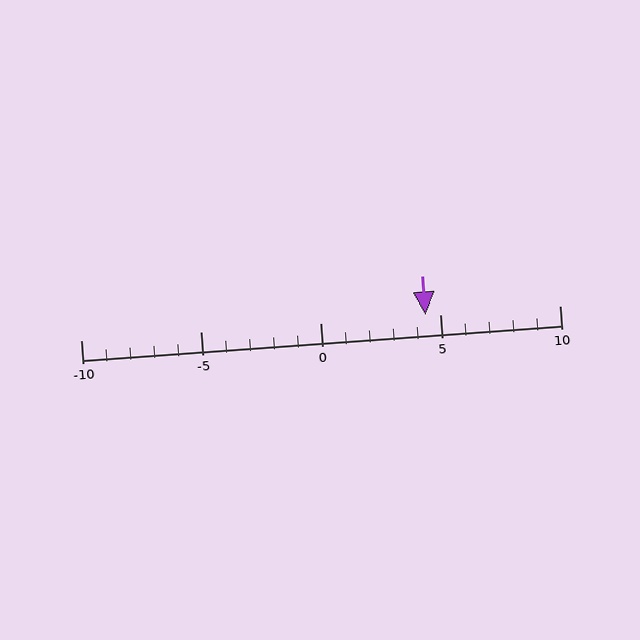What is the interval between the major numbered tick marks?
The major tick marks are spaced 5 units apart.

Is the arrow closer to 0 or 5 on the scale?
The arrow is closer to 5.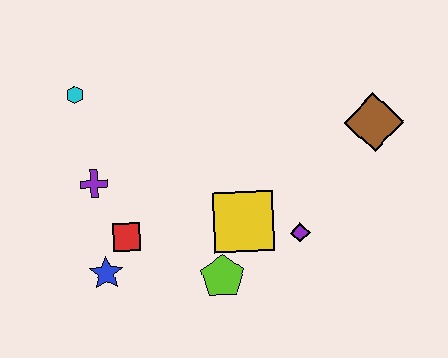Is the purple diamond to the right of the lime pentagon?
Yes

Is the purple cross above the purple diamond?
Yes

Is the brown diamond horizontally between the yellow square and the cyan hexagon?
No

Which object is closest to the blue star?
The red square is closest to the blue star.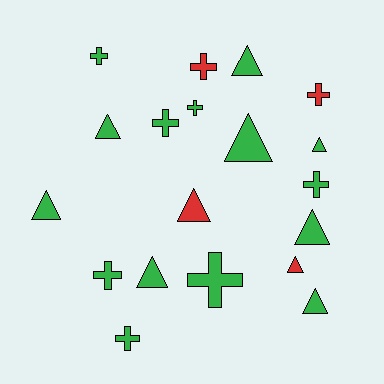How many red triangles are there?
There are 2 red triangles.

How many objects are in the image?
There are 19 objects.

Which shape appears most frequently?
Triangle, with 10 objects.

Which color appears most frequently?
Green, with 15 objects.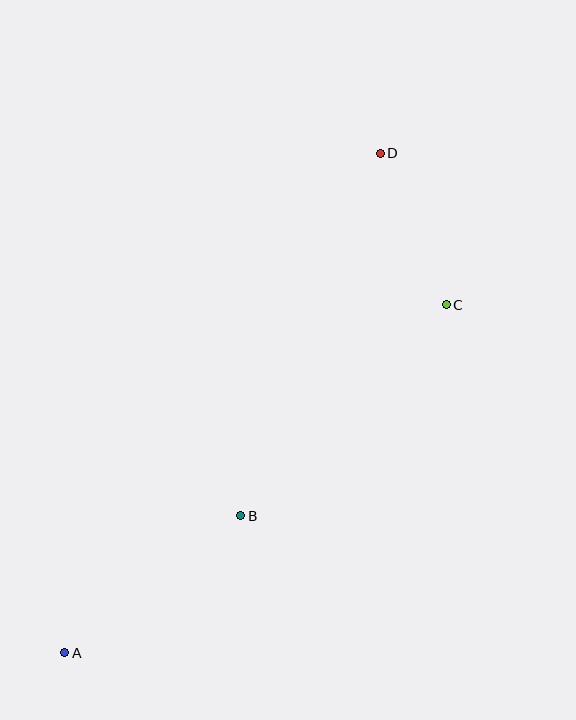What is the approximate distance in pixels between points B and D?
The distance between B and D is approximately 389 pixels.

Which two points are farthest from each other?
Points A and D are farthest from each other.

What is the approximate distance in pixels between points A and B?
The distance between A and B is approximately 223 pixels.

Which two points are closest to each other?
Points C and D are closest to each other.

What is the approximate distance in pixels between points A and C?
The distance between A and C is approximately 516 pixels.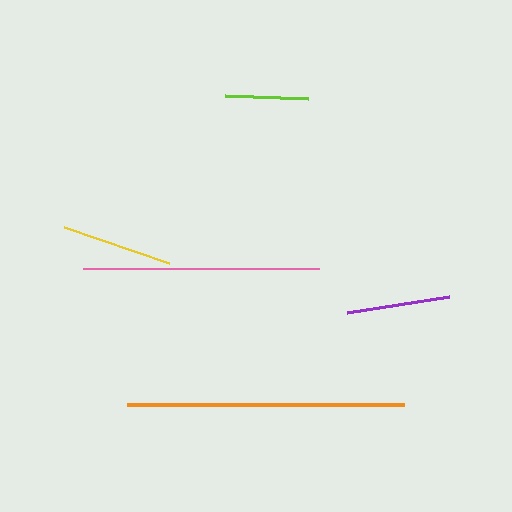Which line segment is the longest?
The orange line is the longest at approximately 277 pixels.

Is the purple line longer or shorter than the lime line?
The purple line is longer than the lime line.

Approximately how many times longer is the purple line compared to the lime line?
The purple line is approximately 1.2 times the length of the lime line.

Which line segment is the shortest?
The lime line is the shortest at approximately 84 pixels.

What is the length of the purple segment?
The purple segment is approximately 103 pixels long.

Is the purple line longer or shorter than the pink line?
The pink line is longer than the purple line.